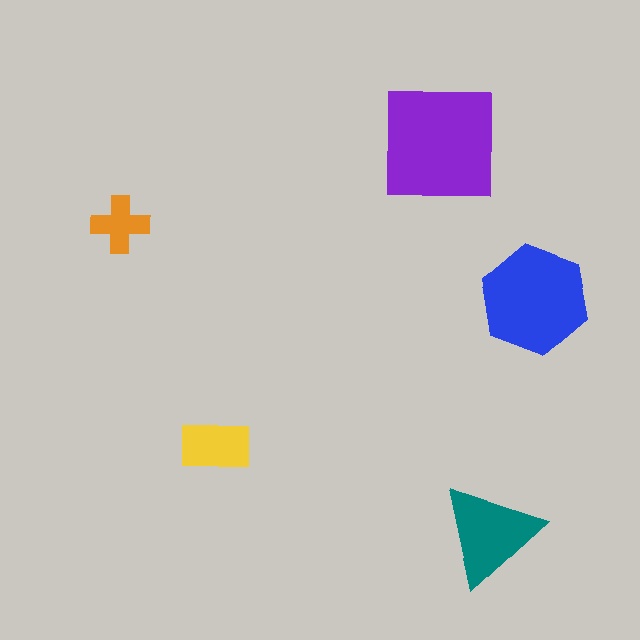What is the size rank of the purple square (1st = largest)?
1st.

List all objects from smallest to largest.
The orange cross, the yellow rectangle, the teal triangle, the blue hexagon, the purple square.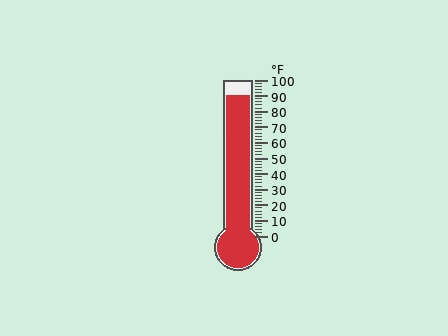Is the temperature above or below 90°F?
The temperature is at 90°F.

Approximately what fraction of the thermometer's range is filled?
The thermometer is filled to approximately 90% of its range.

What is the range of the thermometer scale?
The thermometer scale ranges from 0°F to 100°F.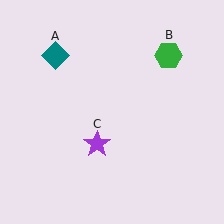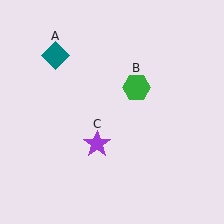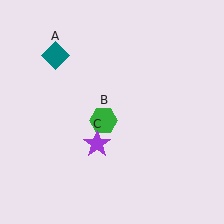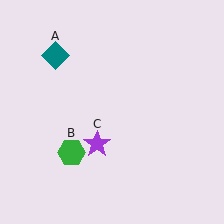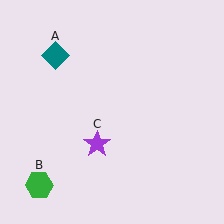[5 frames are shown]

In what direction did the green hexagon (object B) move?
The green hexagon (object B) moved down and to the left.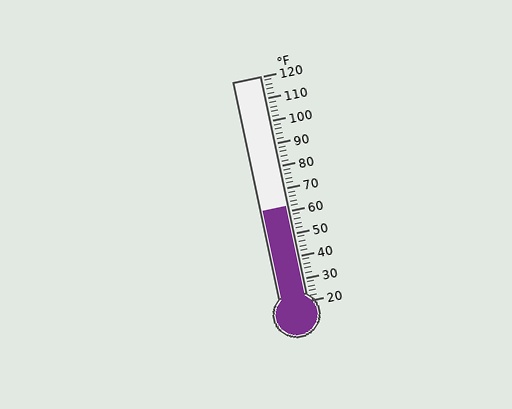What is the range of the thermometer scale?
The thermometer scale ranges from 20°F to 120°F.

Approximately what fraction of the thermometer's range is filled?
The thermometer is filled to approximately 40% of its range.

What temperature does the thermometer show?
The thermometer shows approximately 62°F.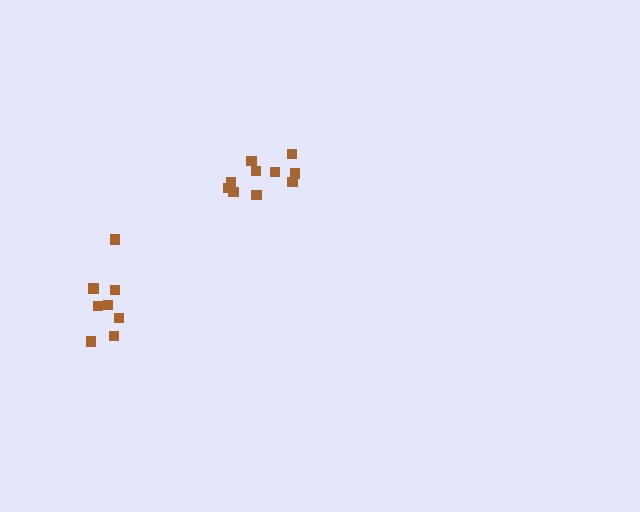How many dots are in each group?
Group 1: 8 dots, Group 2: 10 dots (18 total).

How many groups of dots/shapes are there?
There are 2 groups.